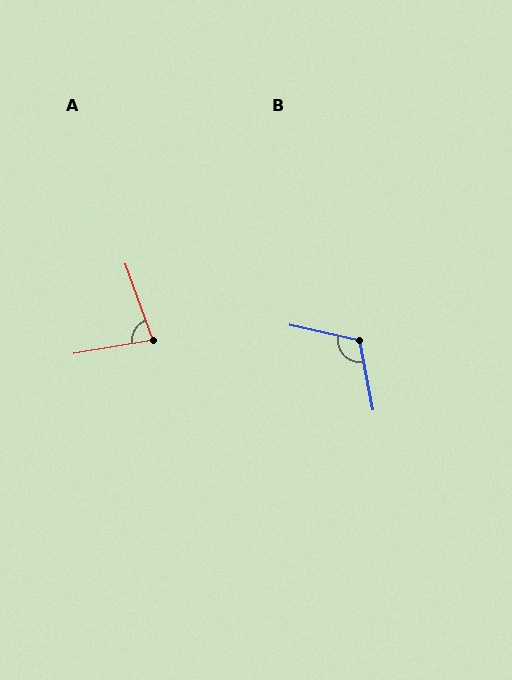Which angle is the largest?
B, at approximately 114 degrees.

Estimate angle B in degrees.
Approximately 114 degrees.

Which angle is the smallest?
A, at approximately 80 degrees.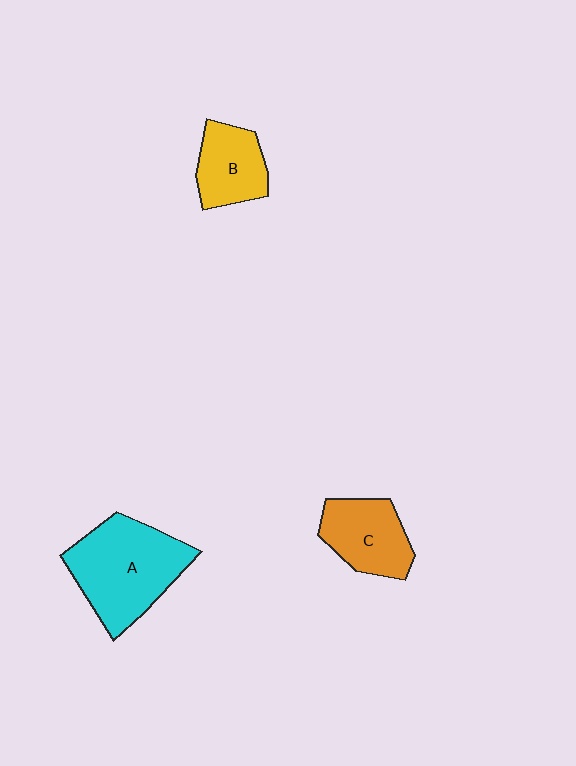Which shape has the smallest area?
Shape B (yellow).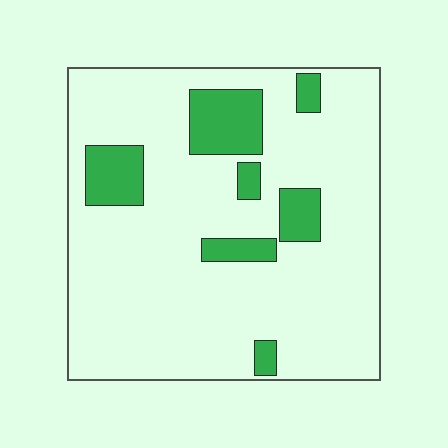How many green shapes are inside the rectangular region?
7.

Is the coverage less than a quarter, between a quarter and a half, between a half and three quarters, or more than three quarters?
Less than a quarter.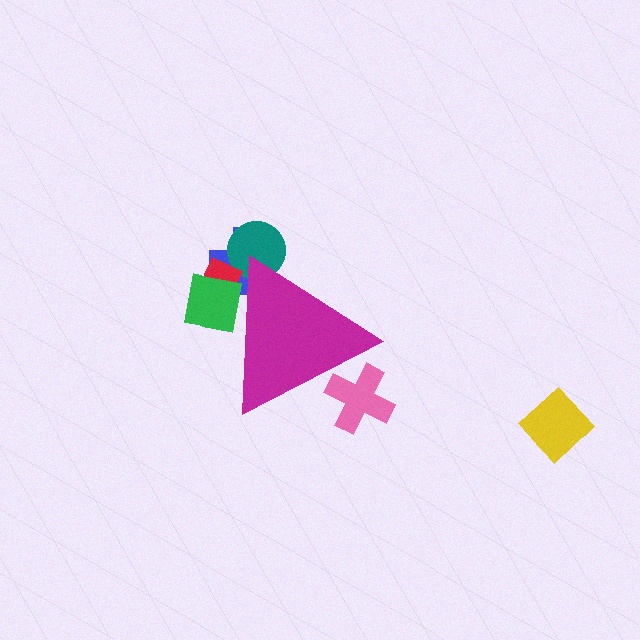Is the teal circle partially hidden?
Yes, the teal circle is partially hidden behind the magenta triangle.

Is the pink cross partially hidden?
Yes, the pink cross is partially hidden behind the magenta triangle.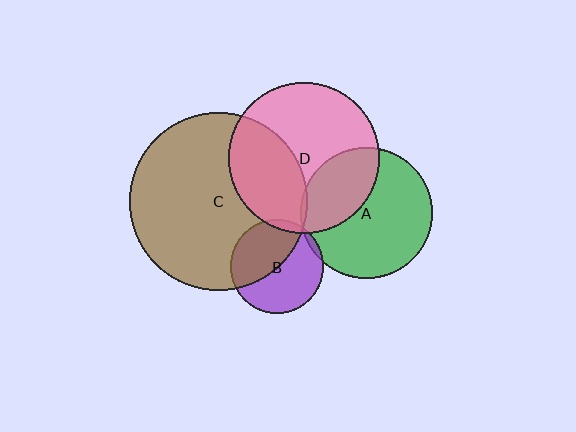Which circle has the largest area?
Circle C (brown).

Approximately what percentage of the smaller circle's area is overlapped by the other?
Approximately 35%.